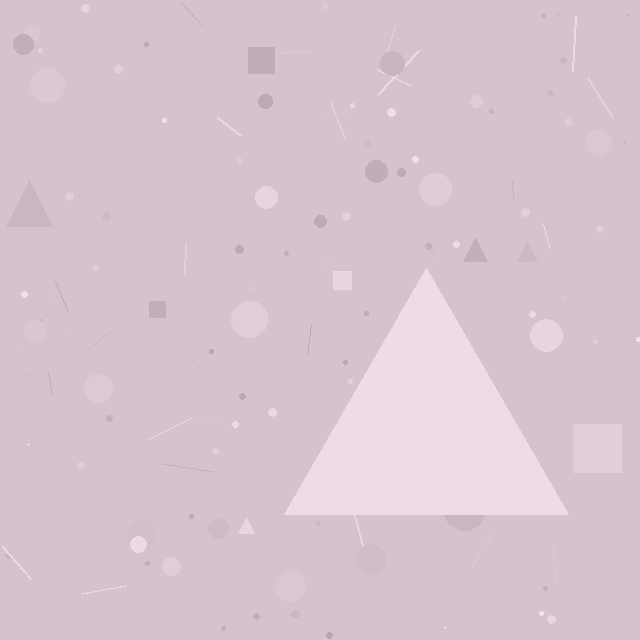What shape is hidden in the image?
A triangle is hidden in the image.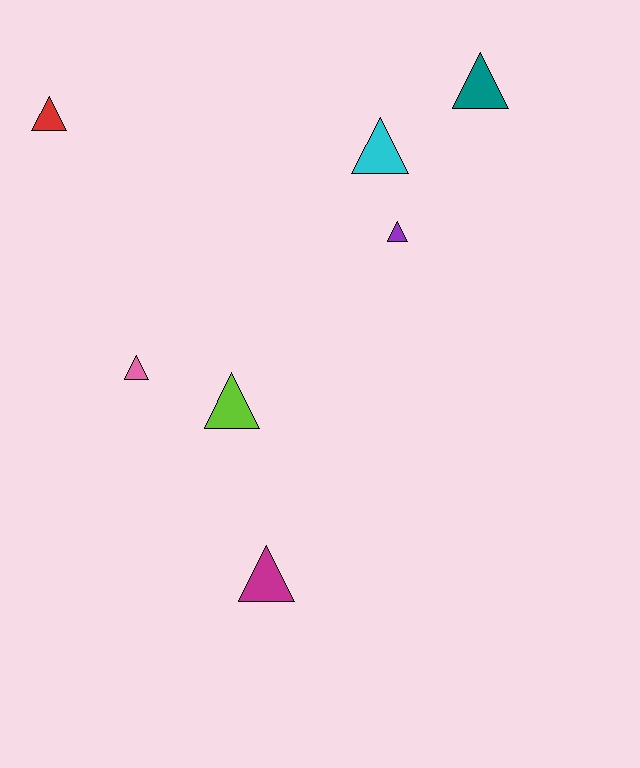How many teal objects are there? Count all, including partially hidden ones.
There is 1 teal object.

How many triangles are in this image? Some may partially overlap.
There are 7 triangles.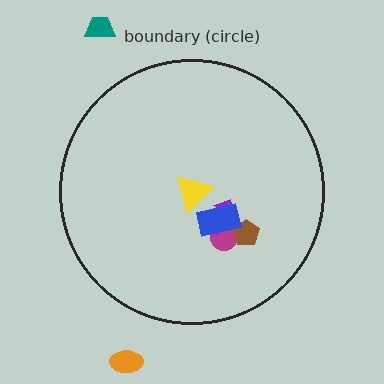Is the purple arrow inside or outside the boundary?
Inside.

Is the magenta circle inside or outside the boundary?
Inside.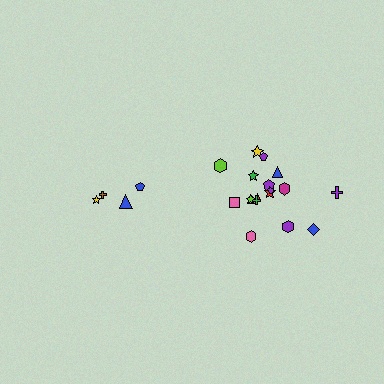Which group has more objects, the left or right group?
The right group.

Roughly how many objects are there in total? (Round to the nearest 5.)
Roughly 20 objects in total.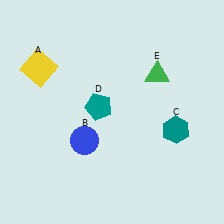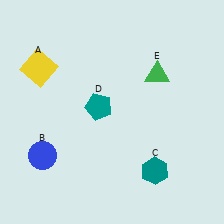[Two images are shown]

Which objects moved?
The objects that moved are: the blue circle (B), the teal hexagon (C).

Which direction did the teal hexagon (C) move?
The teal hexagon (C) moved down.